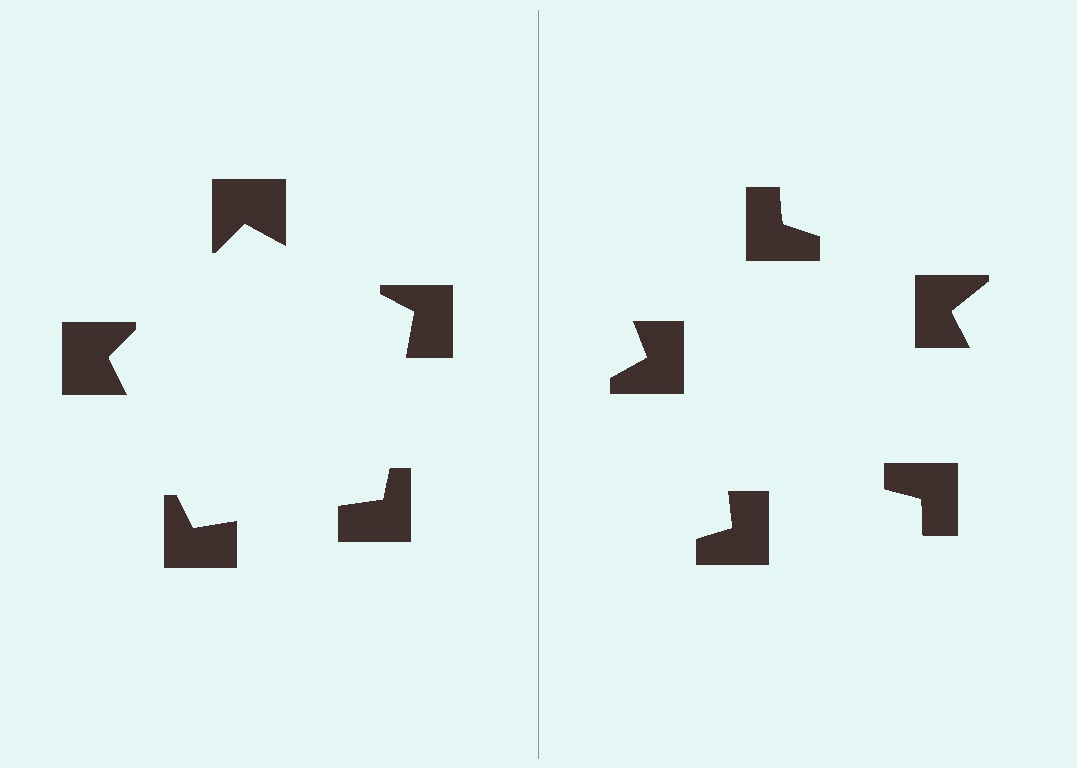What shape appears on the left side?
An illusory pentagon.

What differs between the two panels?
The notched squares are positioned identically on both sides; only the wedge orientations differ. On the left they align to a pentagon; on the right they are misaligned.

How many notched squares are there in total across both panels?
10 — 5 on each side.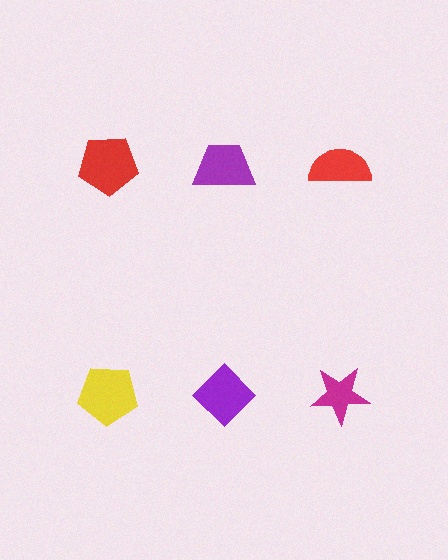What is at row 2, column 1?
A yellow pentagon.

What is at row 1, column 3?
A red semicircle.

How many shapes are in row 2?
3 shapes.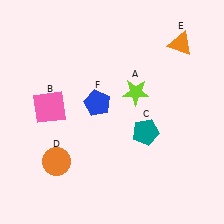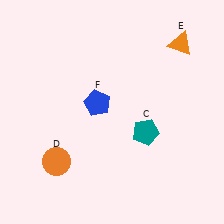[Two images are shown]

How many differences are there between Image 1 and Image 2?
There are 2 differences between the two images.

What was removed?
The pink square (B), the lime star (A) were removed in Image 2.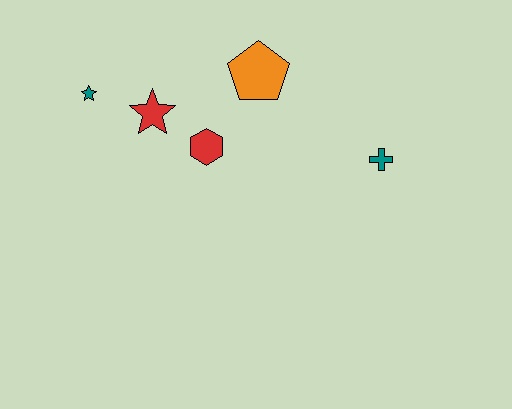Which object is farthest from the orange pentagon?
The teal star is farthest from the orange pentagon.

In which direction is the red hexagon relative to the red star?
The red hexagon is to the right of the red star.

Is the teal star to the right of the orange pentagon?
No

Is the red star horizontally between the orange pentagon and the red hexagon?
No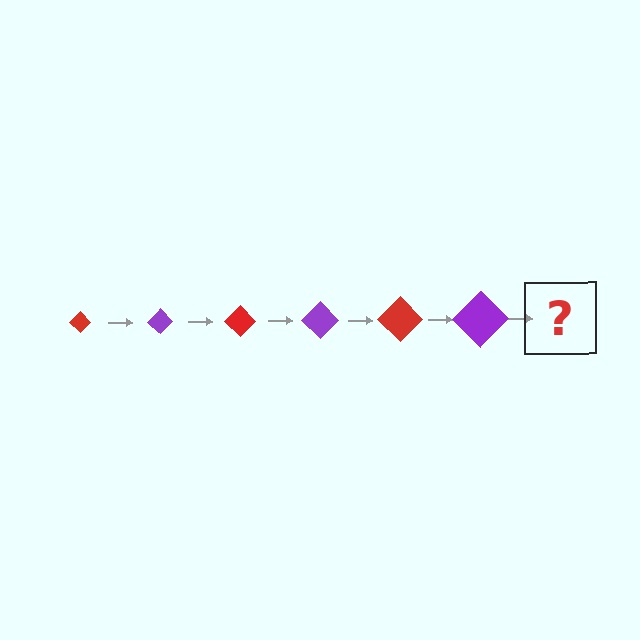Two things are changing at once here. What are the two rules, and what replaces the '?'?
The two rules are that the diamond grows larger each step and the color cycles through red and purple. The '?' should be a red diamond, larger than the previous one.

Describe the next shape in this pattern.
It should be a red diamond, larger than the previous one.